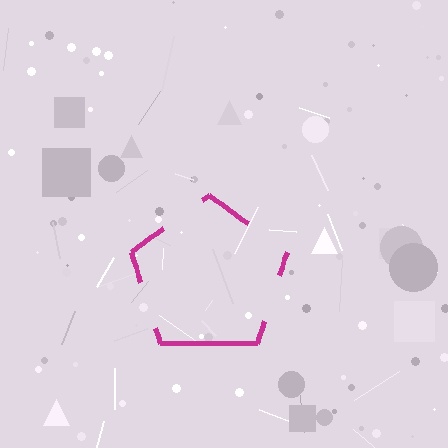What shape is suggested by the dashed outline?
The dashed outline suggests a pentagon.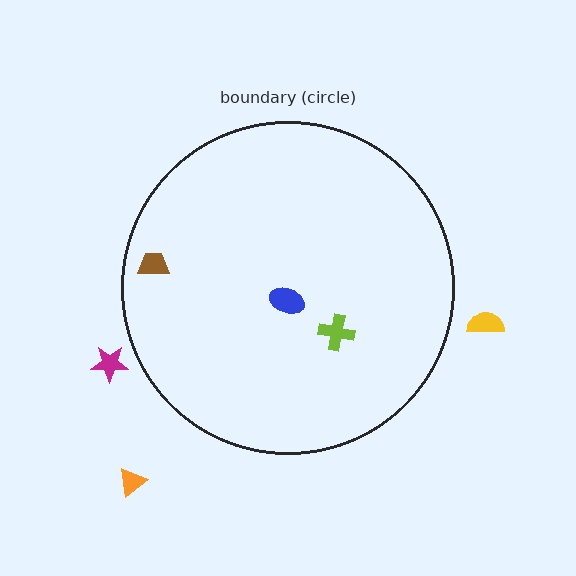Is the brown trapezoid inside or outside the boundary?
Inside.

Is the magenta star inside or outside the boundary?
Outside.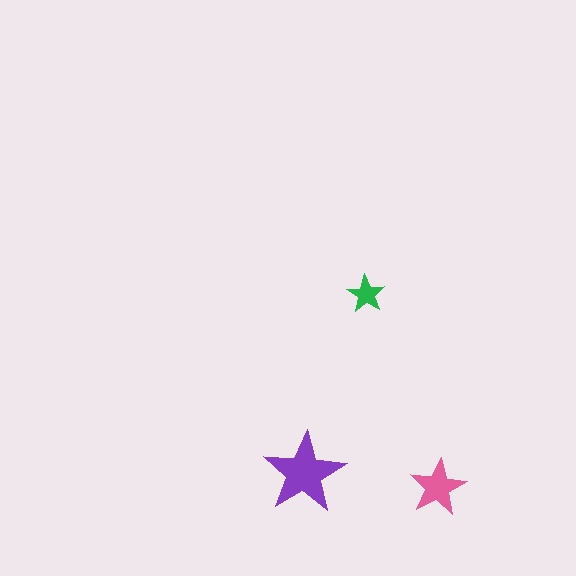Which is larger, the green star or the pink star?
The pink one.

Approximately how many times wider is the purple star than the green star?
About 2 times wider.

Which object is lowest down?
The pink star is bottommost.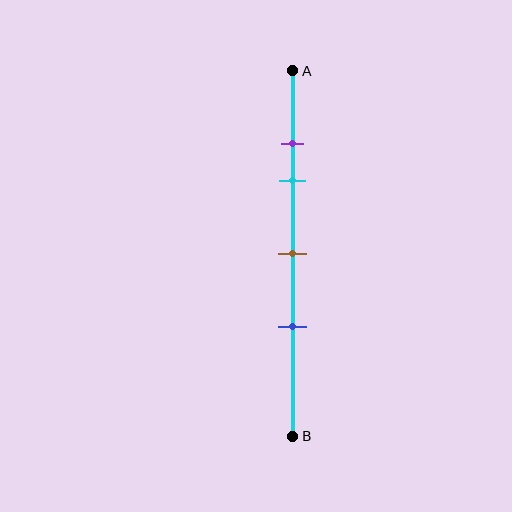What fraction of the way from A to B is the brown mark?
The brown mark is approximately 50% (0.5) of the way from A to B.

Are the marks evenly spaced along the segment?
No, the marks are not evenly spaced.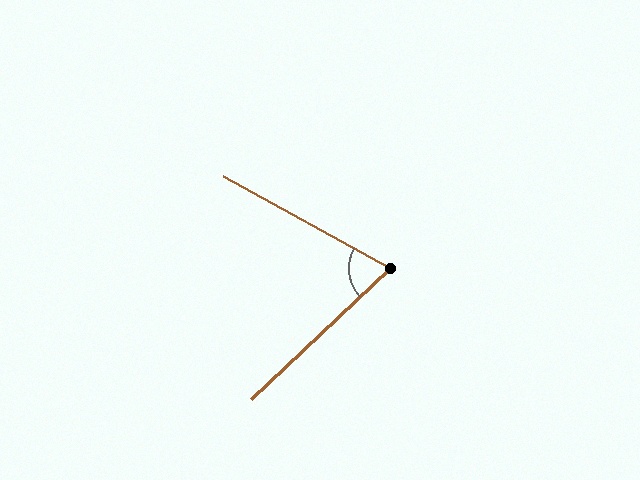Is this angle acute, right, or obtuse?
It is acute.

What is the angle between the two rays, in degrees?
Approximately 72 degrees.